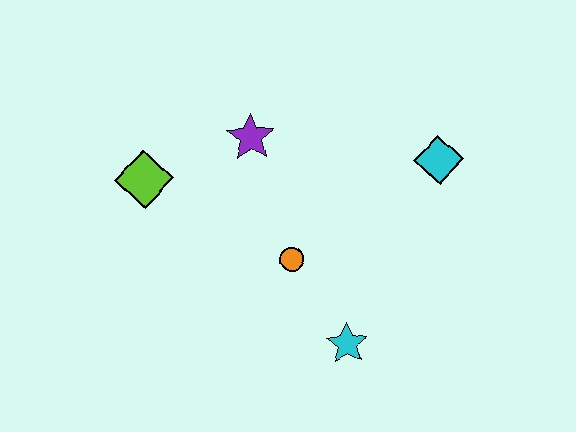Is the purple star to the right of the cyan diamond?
No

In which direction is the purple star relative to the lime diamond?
The purple star is to the right of the lime diamond.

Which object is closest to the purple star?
The lime diamond is closest to the purple star.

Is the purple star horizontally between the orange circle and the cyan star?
No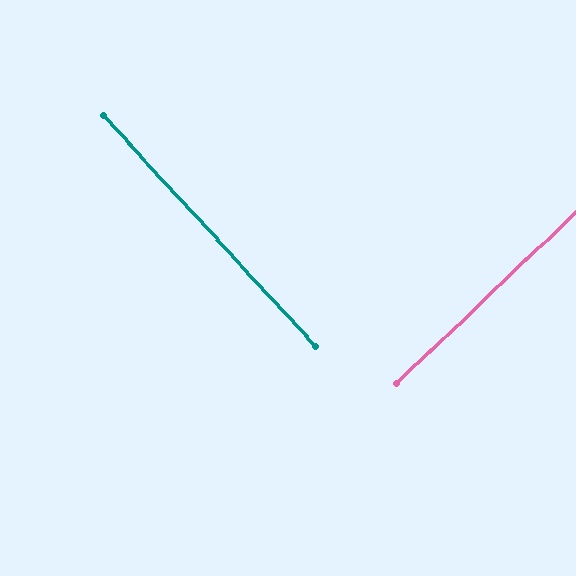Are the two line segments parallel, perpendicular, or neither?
Perpendicular — they meet at approximately 89°.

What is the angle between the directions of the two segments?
Approximately 89 degrees.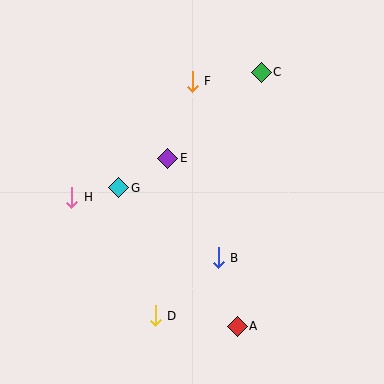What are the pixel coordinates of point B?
Point B is at (218, 258).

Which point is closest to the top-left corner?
Point F is closest to the top-left corner.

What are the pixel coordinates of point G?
Point G is at (119, 188).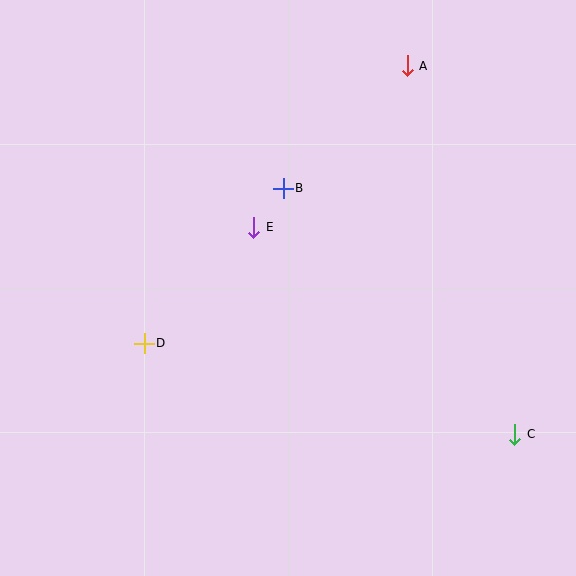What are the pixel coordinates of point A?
Point A is at (407, 66).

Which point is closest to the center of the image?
Point E at (254, 227) is closest to the center.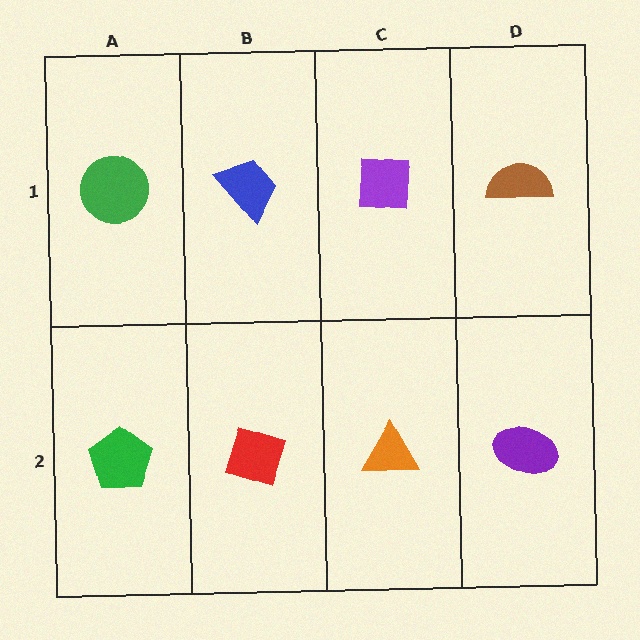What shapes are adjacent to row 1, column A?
A green pentagon (row 2, column A), a blue trapezoid (row 1, column B).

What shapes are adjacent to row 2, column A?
A green circle (row 1, column A), a red diamond (row 2, column B).